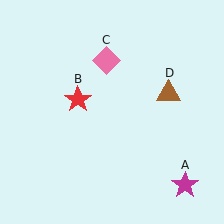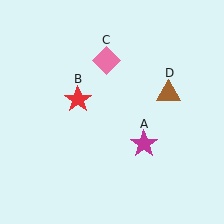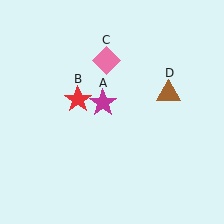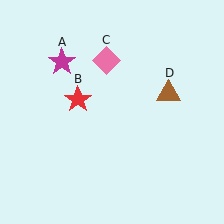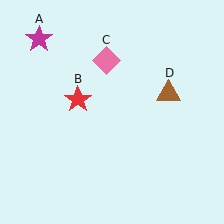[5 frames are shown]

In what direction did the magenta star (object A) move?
The magenta star (object A) moved up and to the left.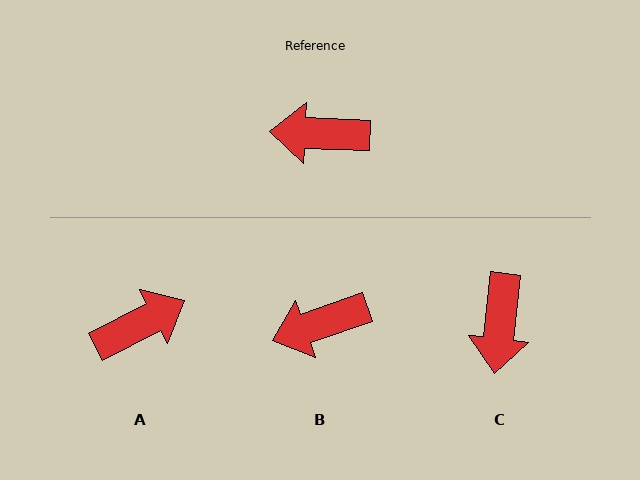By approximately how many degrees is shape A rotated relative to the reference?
Approximately 150 degrees clockwise.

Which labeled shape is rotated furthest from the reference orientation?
A, about 150 degrees away.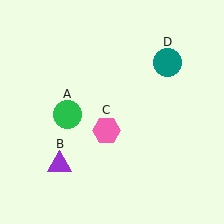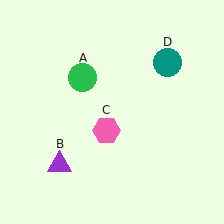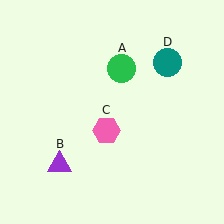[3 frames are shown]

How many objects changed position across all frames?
1 object changed position: green circle (object A).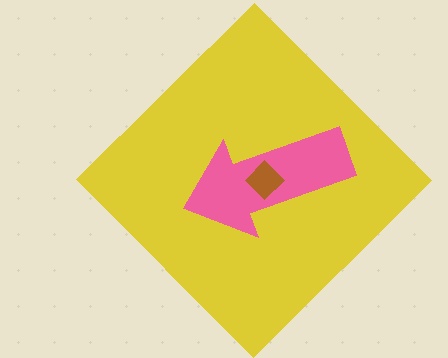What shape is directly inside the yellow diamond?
The pink arrow.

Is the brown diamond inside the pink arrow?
Yes.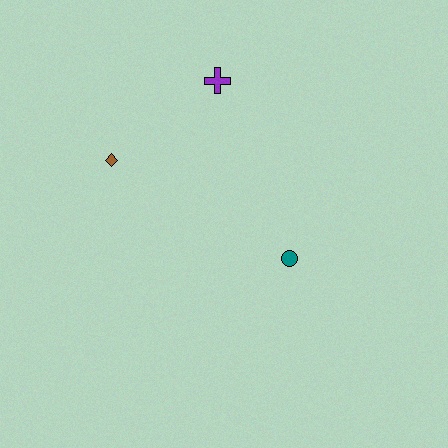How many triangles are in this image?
There are no triangles.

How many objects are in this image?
There are 3 objects.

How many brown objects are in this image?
There is 1 brown object.